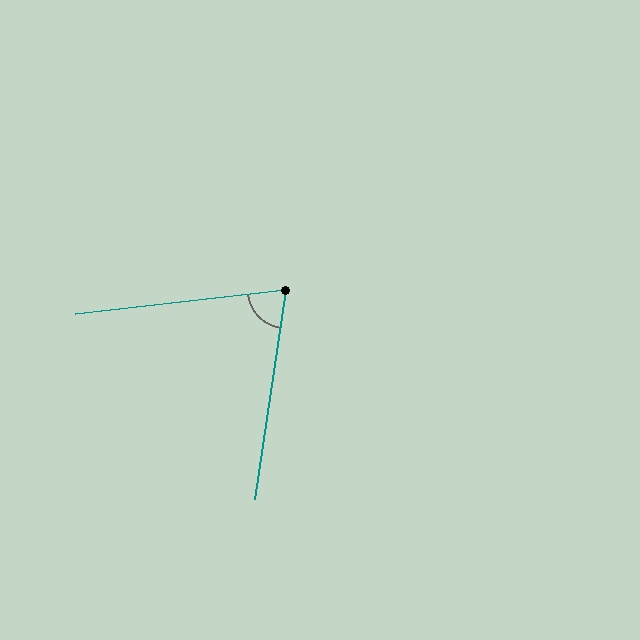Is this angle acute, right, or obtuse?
It is acute.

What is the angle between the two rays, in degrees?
Approximately 75 degrees.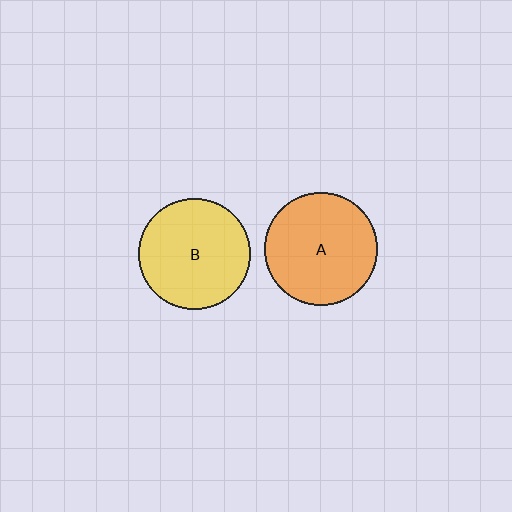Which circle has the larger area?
Circle A (orange).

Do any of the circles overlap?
No, none of the circles overlap.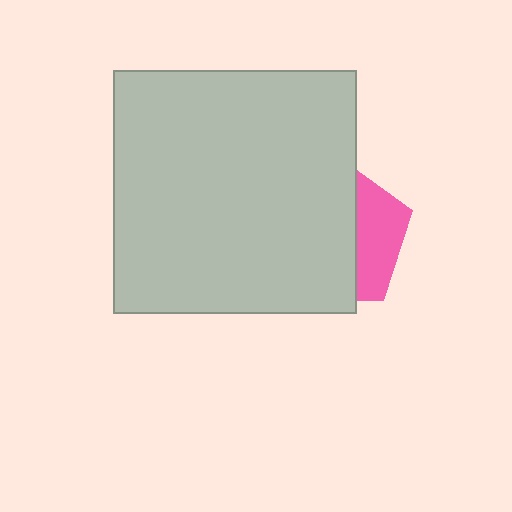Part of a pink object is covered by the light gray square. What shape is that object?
It is a pentagon.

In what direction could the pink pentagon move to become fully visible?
The pink pentagon could move right. That would shift it out from behind the light gray square entirely.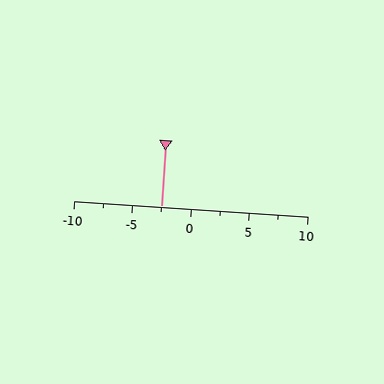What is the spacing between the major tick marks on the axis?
The major ticks are spaced 5 apart.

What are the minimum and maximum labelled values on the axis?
The axis runs from -10 to 10.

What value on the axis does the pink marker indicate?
The marker indicates approximately -2.5.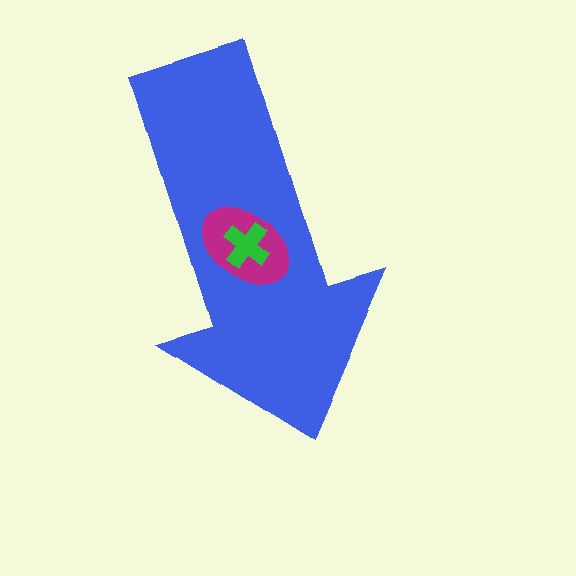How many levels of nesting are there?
3.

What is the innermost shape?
The green cross.